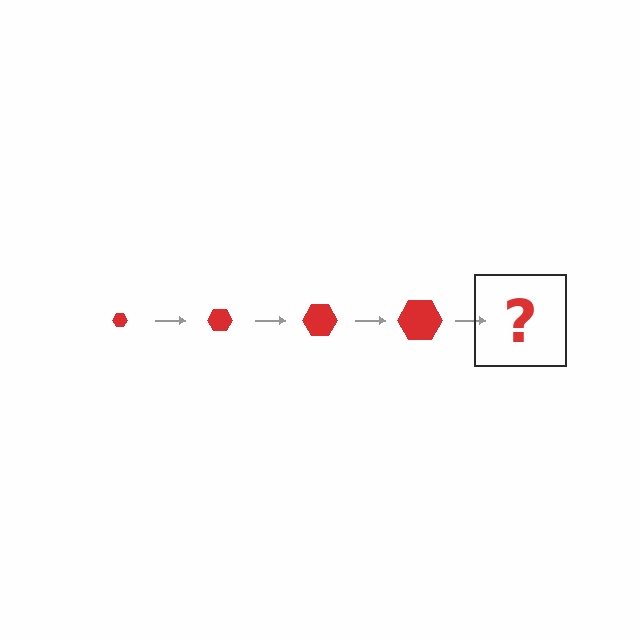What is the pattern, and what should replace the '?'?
The pattern is that the hexagon gets progressively larger each step. The '?' should be a red hexagon, larger than the previous one.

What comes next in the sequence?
The next element should be a red hexagon, larger than the previous one.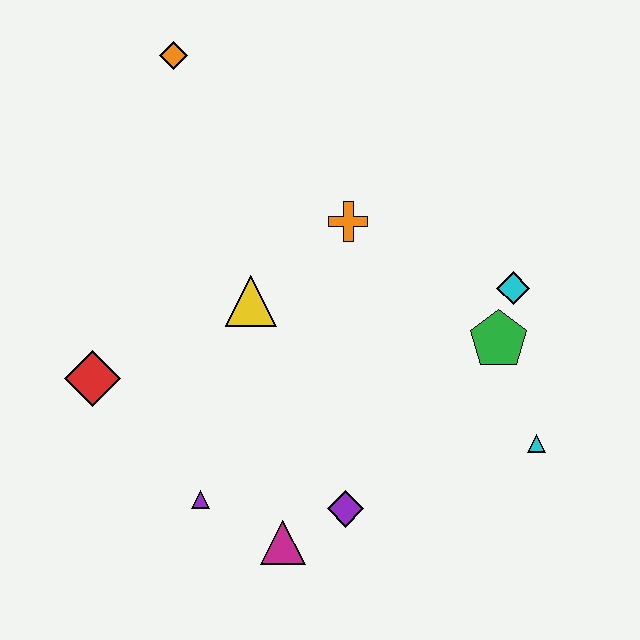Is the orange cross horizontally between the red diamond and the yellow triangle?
No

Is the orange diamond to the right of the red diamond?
Yes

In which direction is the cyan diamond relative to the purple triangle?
The cyan diamond is to the right of the purple triangle.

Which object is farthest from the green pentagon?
The orange diamond is farthest from the green pentagon.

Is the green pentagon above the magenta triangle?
Yes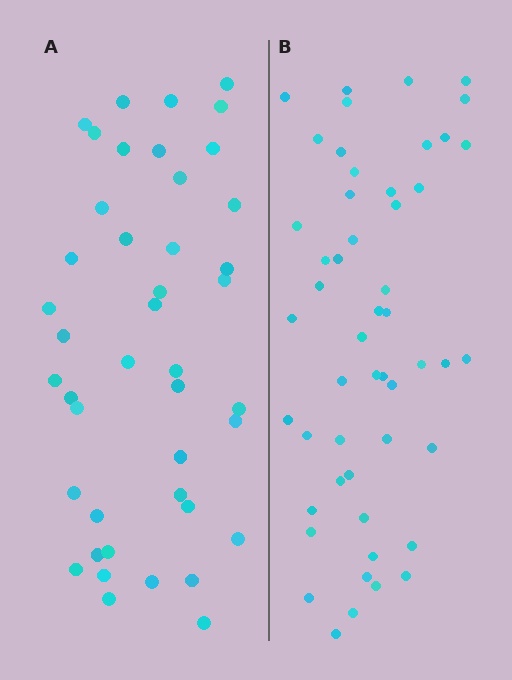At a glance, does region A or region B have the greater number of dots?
Region B (the right region) has more dots.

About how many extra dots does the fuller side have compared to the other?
Region B has roughly 8 or so more dots than region A.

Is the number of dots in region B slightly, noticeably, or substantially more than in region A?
Region B has only slightly more — the two regions are fairly close. The ratio is roughly 1.2 to 1.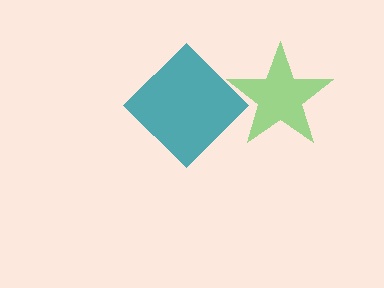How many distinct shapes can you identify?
There are 2 distinct shapes: a teal diamond, a green star.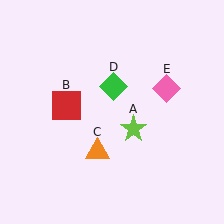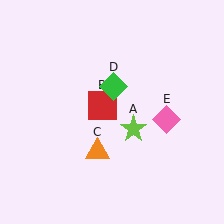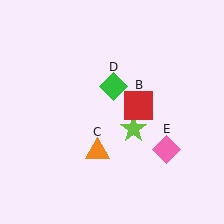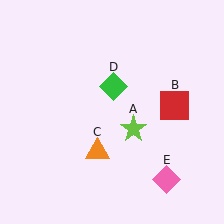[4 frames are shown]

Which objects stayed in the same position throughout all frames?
Lime star (object A) and orange triangle (object C) and green diamond (object D) remained stationary.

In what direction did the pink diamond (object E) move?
The pink diamond (object E) moved down.